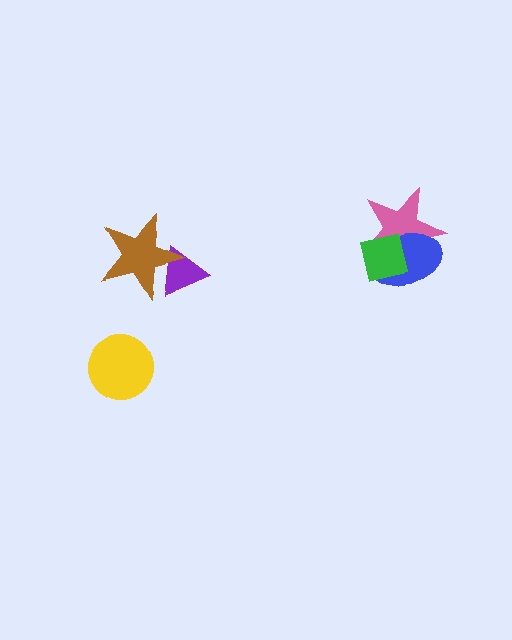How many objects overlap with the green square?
2 objects overlap with the green square.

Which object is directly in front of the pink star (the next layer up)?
The blue ellipse is directly in front of the pink star.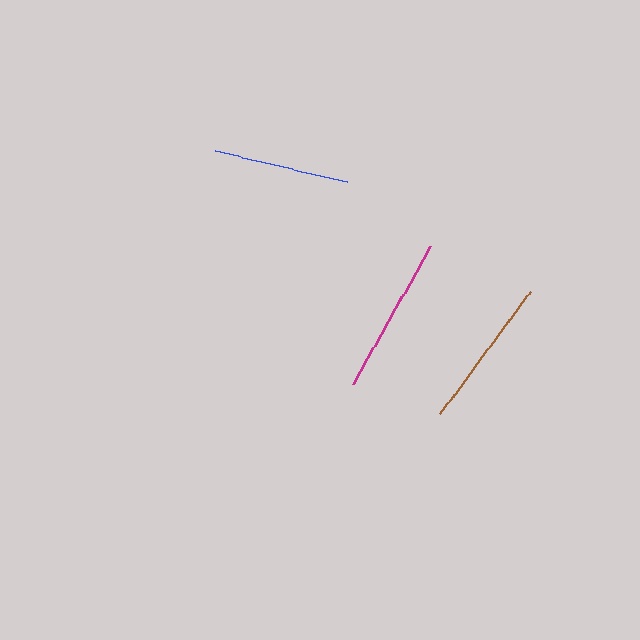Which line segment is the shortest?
The blue line is the shortest at approximately 136 pixels.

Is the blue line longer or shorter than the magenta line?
The magenta line is longer than the blue line.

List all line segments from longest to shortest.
From longest to shortest: magenta, brown, blue.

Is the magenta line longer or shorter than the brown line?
The magenta line is longer than the brown line.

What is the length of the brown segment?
The brown segment is approximately 152 pixels long.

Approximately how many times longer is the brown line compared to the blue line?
The brown line is approximately 1.1 times the length of the blue line.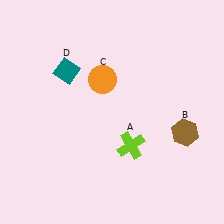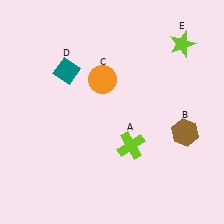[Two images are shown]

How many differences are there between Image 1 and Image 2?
There is 1 difference between the two images.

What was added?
A lime star (E) was added in Image 2.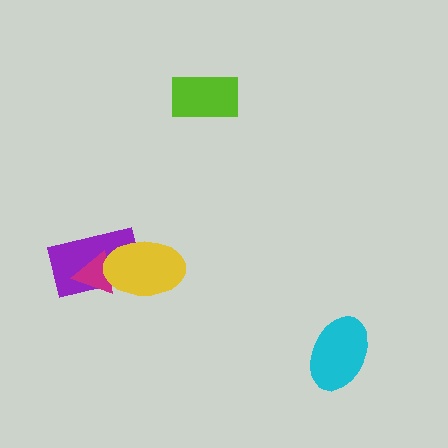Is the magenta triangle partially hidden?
Yes, it is partially covered by another shape.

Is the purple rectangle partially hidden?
Yes, it is partially covered by another shape.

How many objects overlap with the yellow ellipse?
2 objects overlap with the yellow ellipse.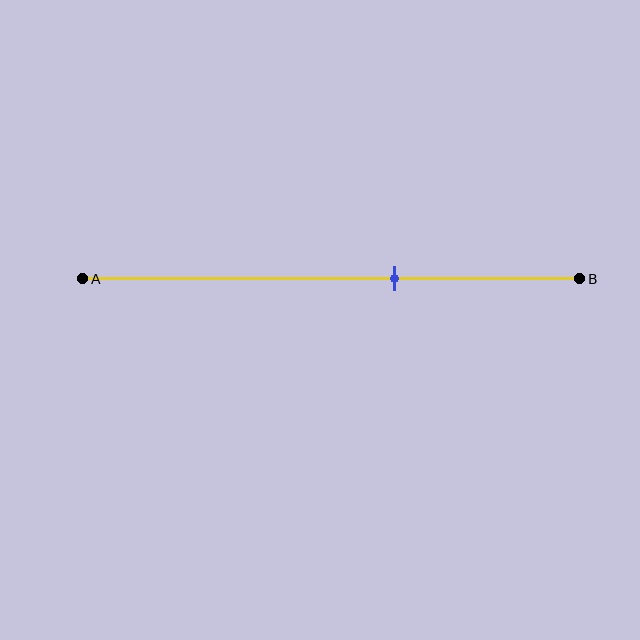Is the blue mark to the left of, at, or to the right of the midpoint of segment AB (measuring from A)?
The blue mark is to the right of the midpoint of segment AB.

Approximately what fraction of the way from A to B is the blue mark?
The blue mark is approximately 65% of the way from A to B.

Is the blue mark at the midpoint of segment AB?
No, the mark is at about 65% from A, not at the 50% midpoint.